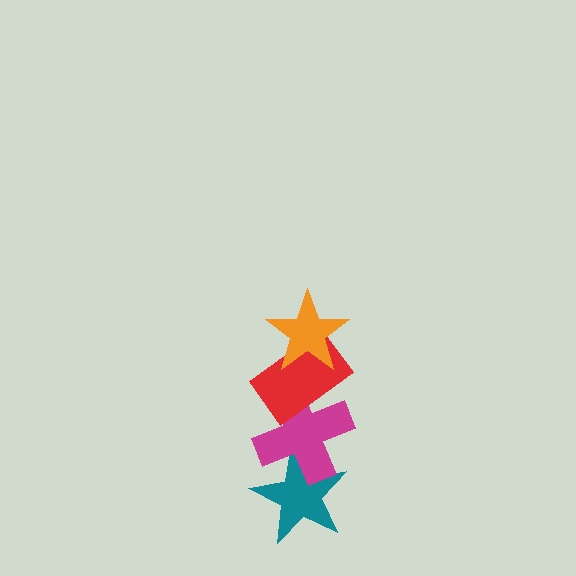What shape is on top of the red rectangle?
The orange star is on top of the red rectangle.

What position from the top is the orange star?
The orange star is 1st from the top.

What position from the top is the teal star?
The teal star is 4th from the top.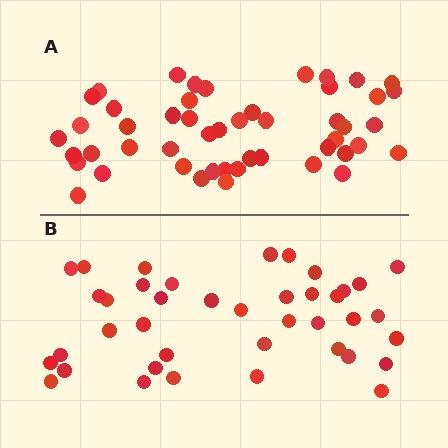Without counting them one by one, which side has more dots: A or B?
Region A (the top region) has more dots.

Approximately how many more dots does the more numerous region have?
Region A has roughly 8 or so more dots than region B.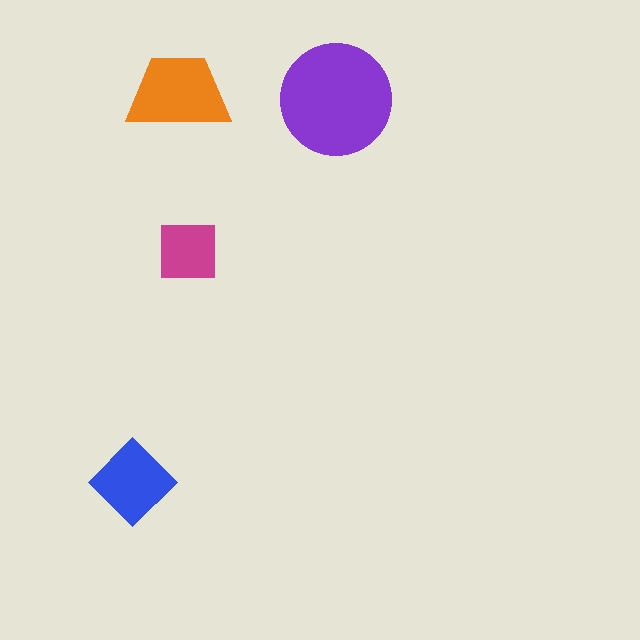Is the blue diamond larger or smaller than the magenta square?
Larger.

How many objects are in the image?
There are 4 objects in the image.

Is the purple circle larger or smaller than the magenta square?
Larger.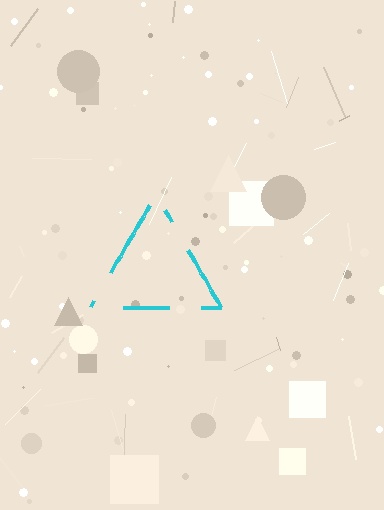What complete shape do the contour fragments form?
The contour fragments form a triangle.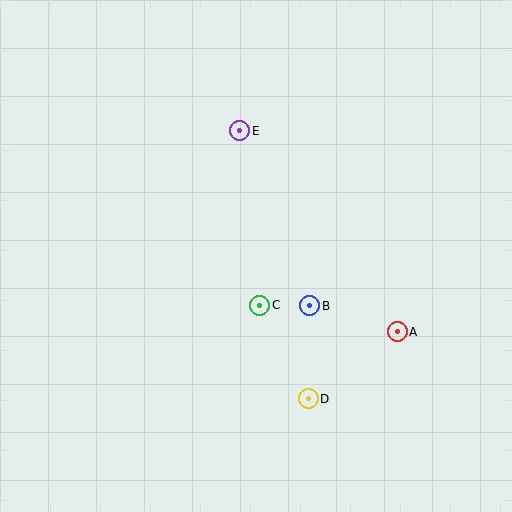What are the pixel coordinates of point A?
Point A is at (397, 332).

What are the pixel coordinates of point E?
Point E is at (240, 131).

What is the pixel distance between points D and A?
The distance between D and A is 112 pixels.